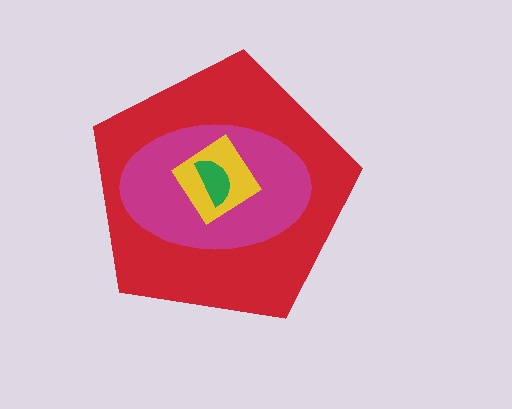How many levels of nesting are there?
4.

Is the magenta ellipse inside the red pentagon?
Yes.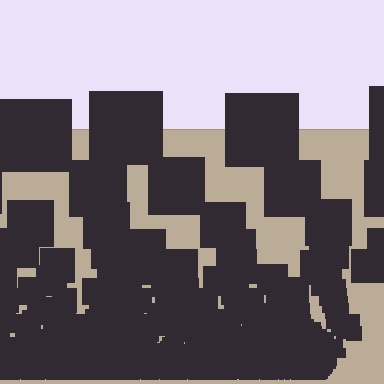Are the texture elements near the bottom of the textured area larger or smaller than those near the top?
Smaller. The gradient is inverted — elements near the bottom are smaller and denser.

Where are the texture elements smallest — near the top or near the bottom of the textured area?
Near the bottom.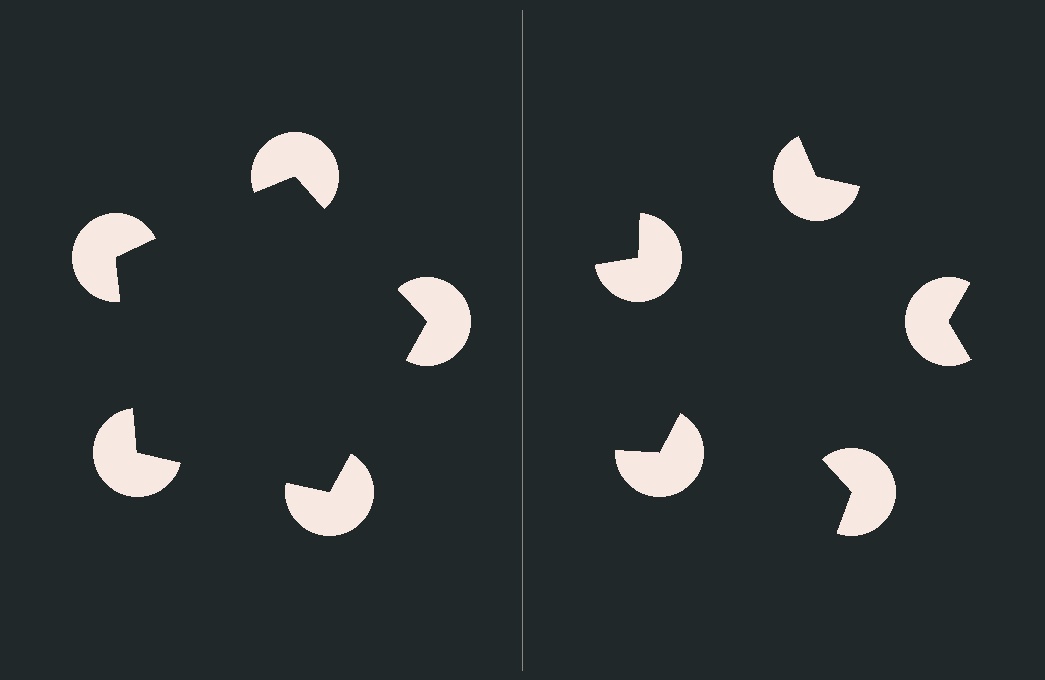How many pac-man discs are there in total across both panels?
10 — 5 on each side.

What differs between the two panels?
The pac-man discs are positioned identically on both sides; only the wedge orientations differ. On the left they align to a pentagon; on the right they are misaligned.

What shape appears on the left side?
An illusory pentagon.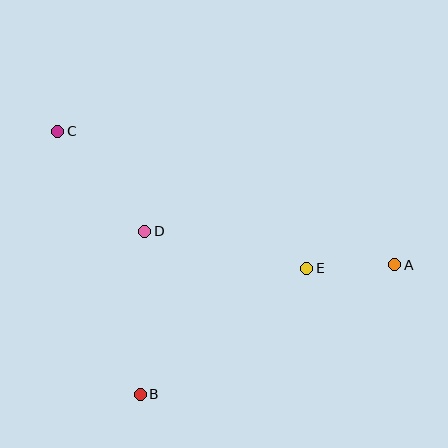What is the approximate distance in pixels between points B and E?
The distance between B and E is approximately 209 pixels.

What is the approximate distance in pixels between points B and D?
The distance between B and D is approximately 163 pixels.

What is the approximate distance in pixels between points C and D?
The distance between C and D is approximately 133 pixels.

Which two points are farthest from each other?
Points A and C are farthest from each other.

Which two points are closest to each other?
Points A and E are closest to each other.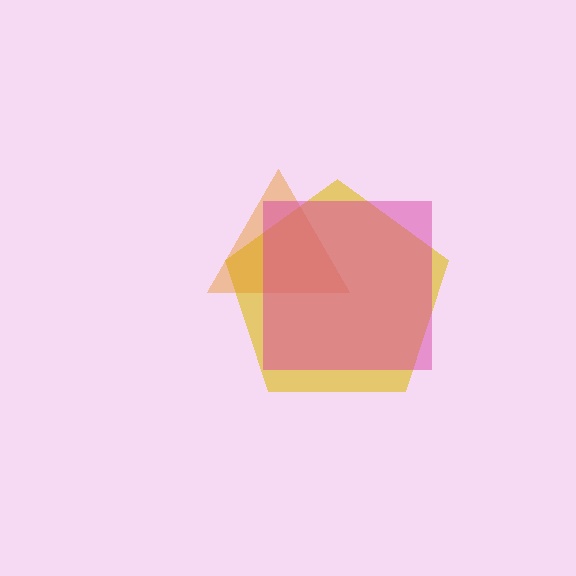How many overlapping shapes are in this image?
There are 3 overlapping shapes in the image.